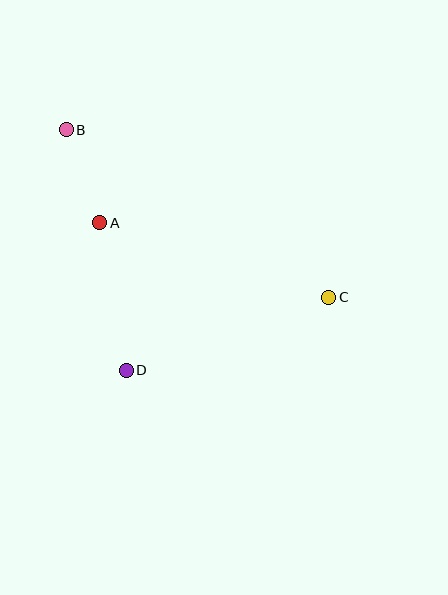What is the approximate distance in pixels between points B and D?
The distance between B and D is approximately 248 pixels.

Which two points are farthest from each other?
Points B and C are farthest from each other.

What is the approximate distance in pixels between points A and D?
The distance between A and D is approximately 150 pixels.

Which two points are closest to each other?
Points A and B are closest to each other.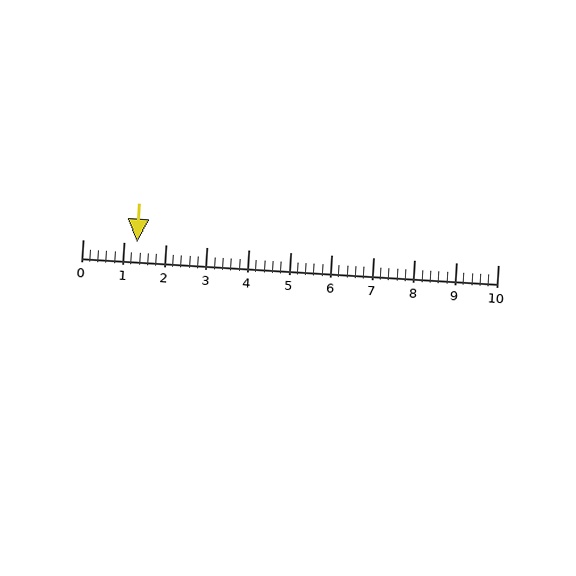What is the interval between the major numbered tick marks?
The major tick marks are spaced 1 units apart.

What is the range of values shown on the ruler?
The ruler shows values from 0 to 10.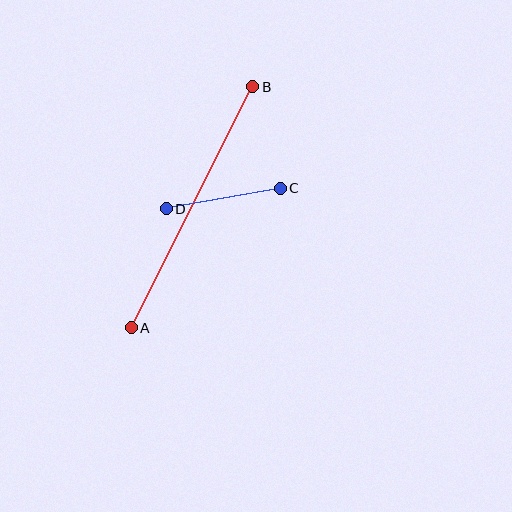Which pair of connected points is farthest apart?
Points A and B are farthest apart.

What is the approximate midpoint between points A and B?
The midpoint is at approximately (192, 207) pixels.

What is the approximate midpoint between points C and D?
The midpoint is at approximately (223, 199) pixels.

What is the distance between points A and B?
The distance is approximately 270 pixels.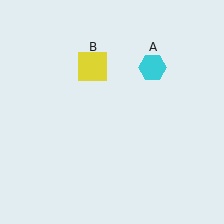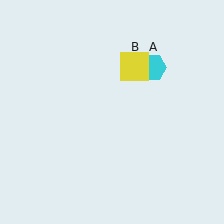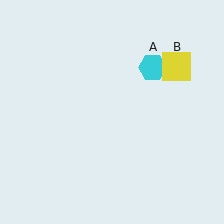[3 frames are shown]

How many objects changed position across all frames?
1 object changed position: yellow square (object B).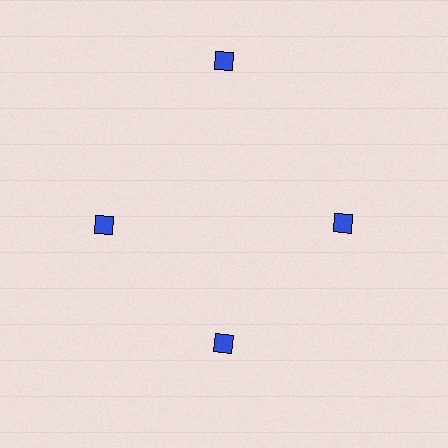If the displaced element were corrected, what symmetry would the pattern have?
It would have 4-fold rotational symmetry — the pattern would map onto itself every 90 degrees.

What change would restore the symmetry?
The symmetry would be restored by moving it inward, back onto the ring so that all 4 diamonds sit at equal angles and equal distance from the center.